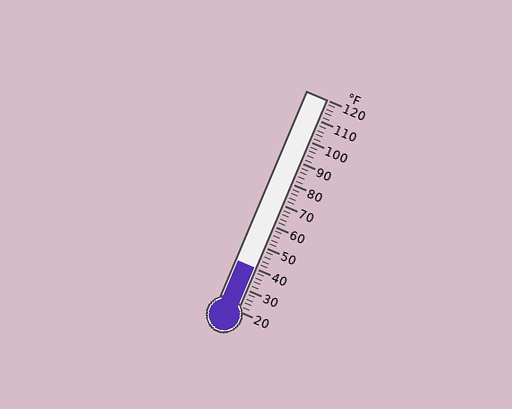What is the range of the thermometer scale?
The thermometer scale ranges from 20°F to 120°F.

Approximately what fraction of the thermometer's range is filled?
The thermometer is filled to approximately 20% of its range.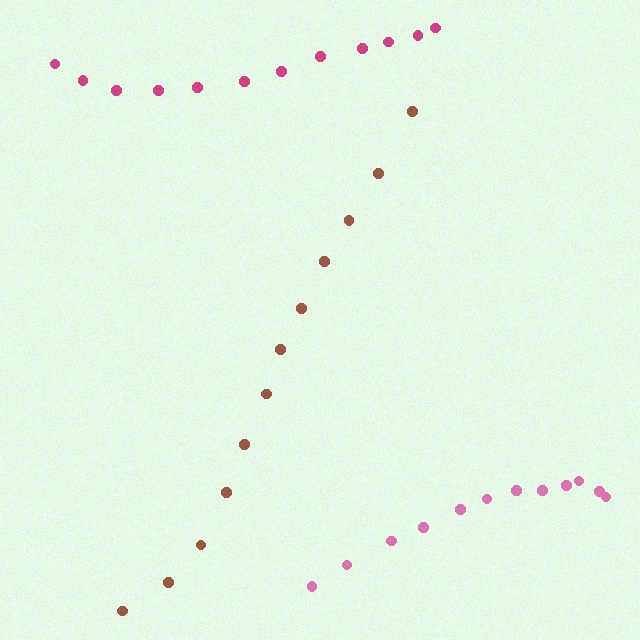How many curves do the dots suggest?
There are 3 distinct paths.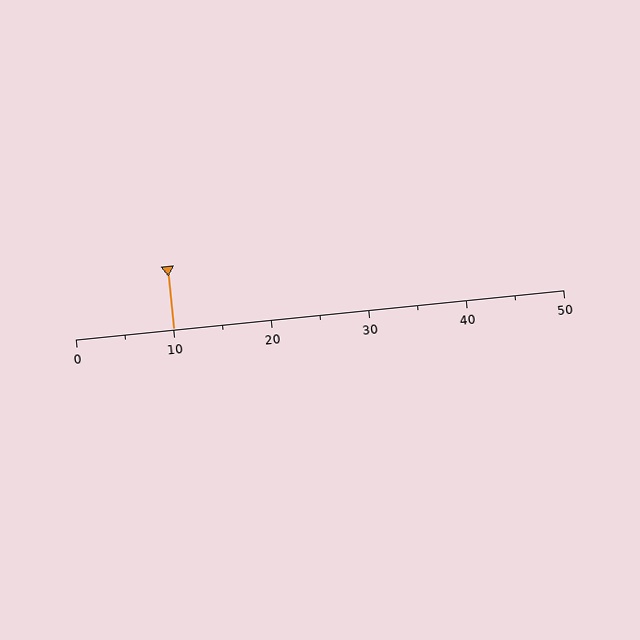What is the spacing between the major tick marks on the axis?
The major ticks are spaced 10 apart.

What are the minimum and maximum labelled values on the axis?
The axis runs from 0 to 50.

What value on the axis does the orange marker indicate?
The marker indicates approximately 10.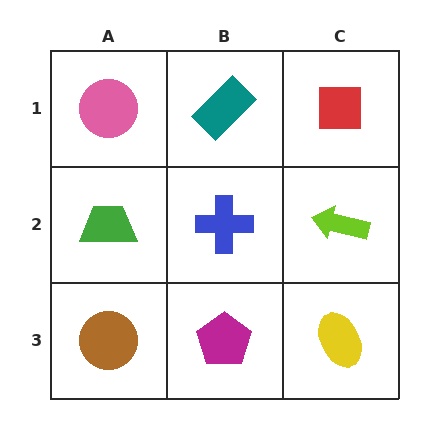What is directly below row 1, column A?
A green trapezoid.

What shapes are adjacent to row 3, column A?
A green trapezoid (row 2, column A), a magenta pentagon (row 3, column B).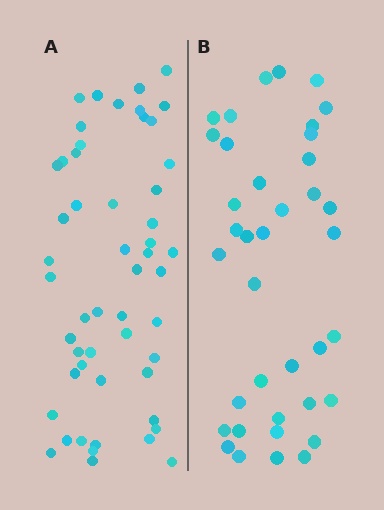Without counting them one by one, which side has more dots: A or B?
Region A (the left region) has more dots.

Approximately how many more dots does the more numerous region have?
Region A has approximately 15 more dots than region B.